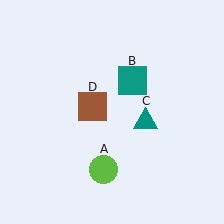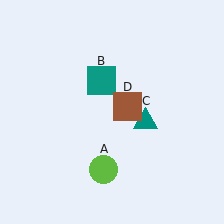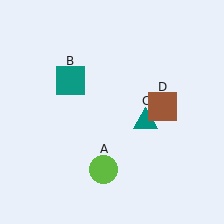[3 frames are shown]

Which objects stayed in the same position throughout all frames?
Lime circle (object A) and teal triangle (object C) remained stationary.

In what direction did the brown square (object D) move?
The brown square (object D) moved right.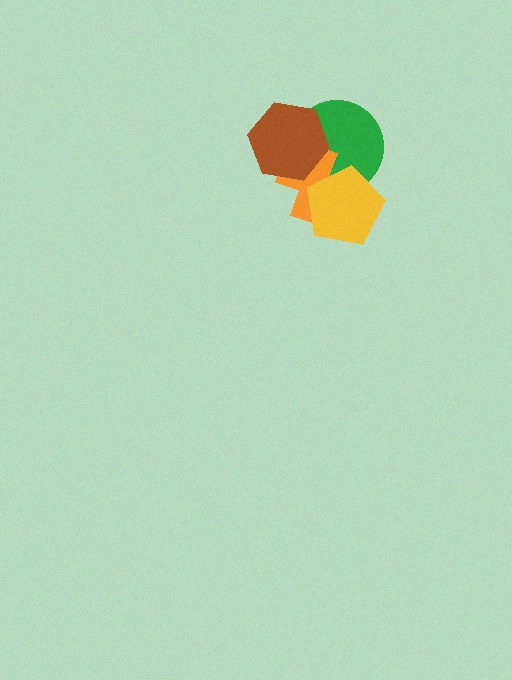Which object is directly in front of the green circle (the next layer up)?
The orange cross is directly in front of the green circle.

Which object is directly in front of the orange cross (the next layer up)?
The yellow pentagon is directly in front of the orange cross.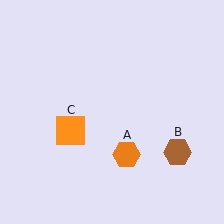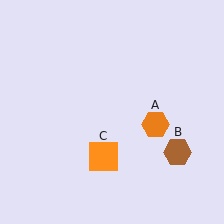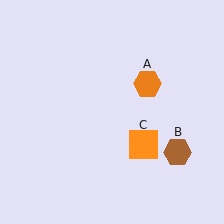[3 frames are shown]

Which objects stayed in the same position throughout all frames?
Brown hexagon (object B) remained stationary.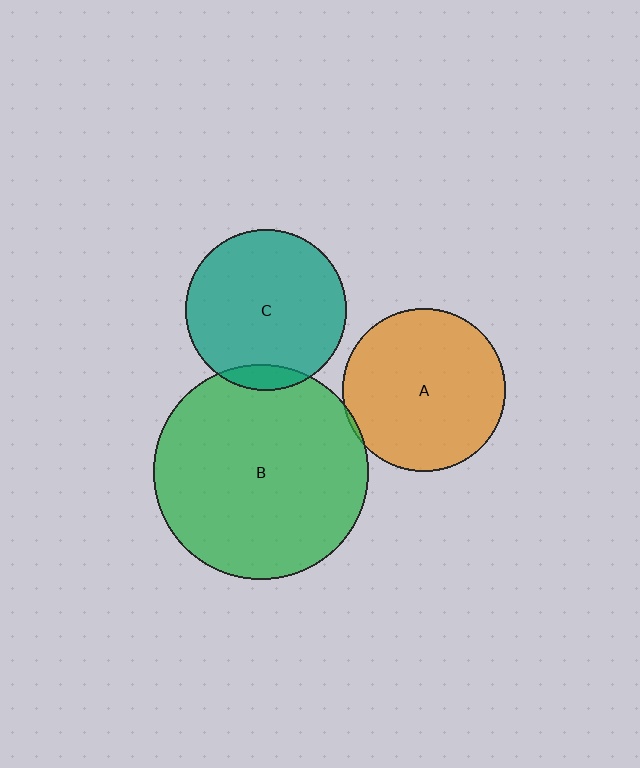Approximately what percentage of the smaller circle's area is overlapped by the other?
Approximately 5%.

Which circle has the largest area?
Circle B (green).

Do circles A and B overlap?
Yes.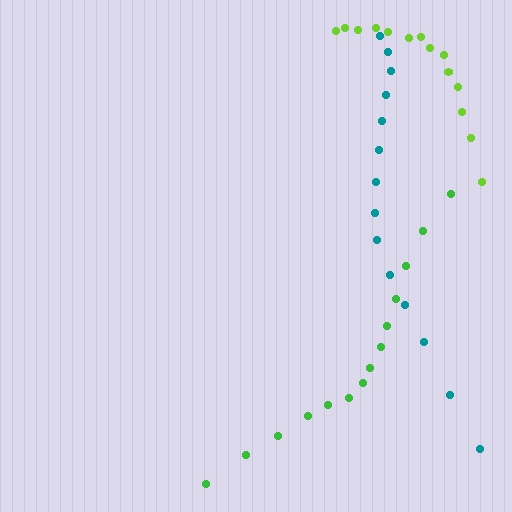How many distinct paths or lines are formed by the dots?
There are 3 distinct paths.